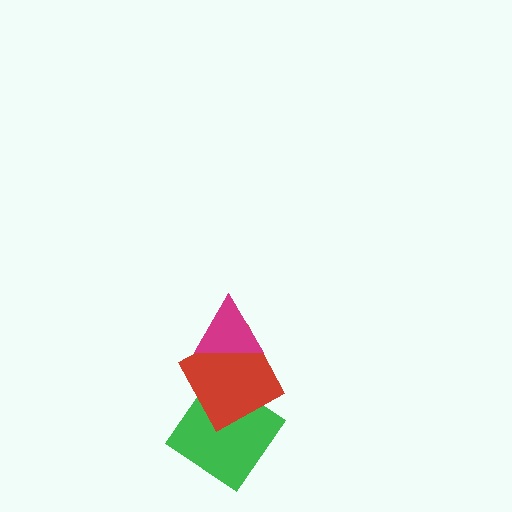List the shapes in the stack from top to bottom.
From top to bottom: the magenta triangle, the red square, the green diamond.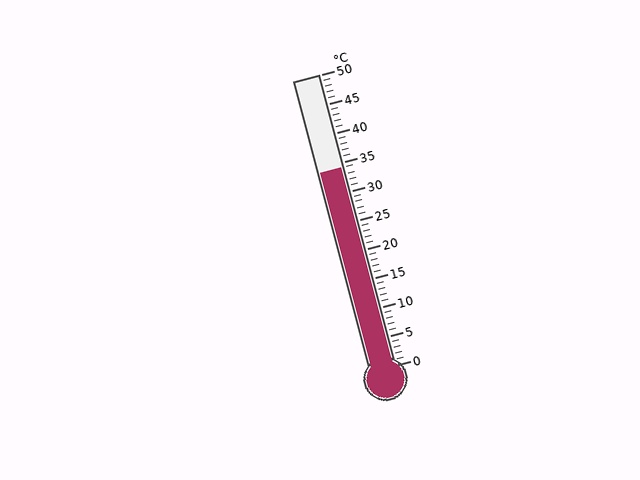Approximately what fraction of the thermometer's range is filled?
The thermometer is filled to approximately 70% of its range.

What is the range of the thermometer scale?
The thermometer scale ranges from 0°C to 50°C.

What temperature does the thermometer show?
The thermometer shows approximately 34°C.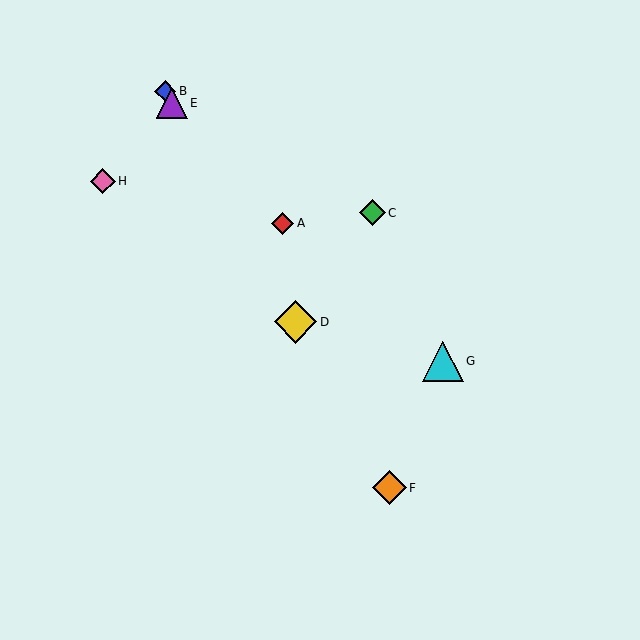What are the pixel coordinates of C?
Object C is at (372, 213).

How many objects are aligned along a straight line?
4 objects (B, D, E, F) are aligned along a straight line.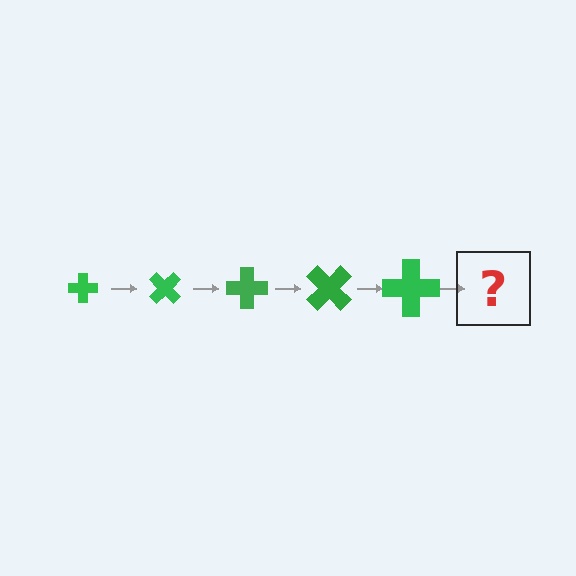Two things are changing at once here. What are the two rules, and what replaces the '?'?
The two rules are that the cross grows larger each step and it rotates 45 degrees each step. The '?' should be a cross, larger than the previous one and rotated 225 degrees from the start.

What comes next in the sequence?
The next element should be a cross, larger than the previous one and rotated 225 degrees from the start.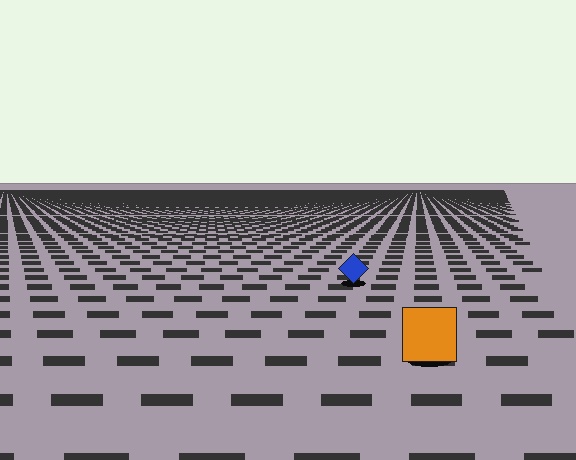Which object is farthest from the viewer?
The blue diamond is farthest from the viewer. It appears smaller and the ground texture around it is denser.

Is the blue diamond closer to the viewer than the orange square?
No. The orange square is closer — you can tell from the texture gradient: the ground texture is coarser near it.